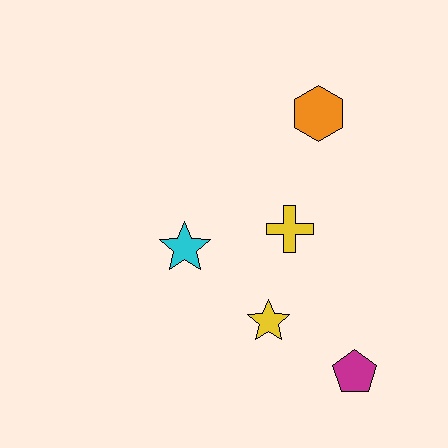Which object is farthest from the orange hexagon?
The magenta pentagon is farthest from the orange hexagon.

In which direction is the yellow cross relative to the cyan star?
The yellow cross is to the right of the cyan star.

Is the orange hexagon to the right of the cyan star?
Yes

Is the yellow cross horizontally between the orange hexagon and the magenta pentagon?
No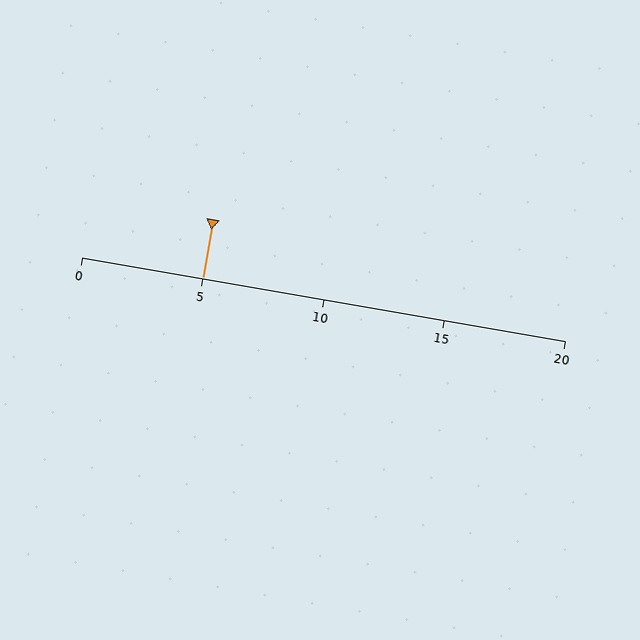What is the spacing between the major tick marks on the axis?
The major ticks are spaced 5 apart.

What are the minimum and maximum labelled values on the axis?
The axis runs from 0 to 20.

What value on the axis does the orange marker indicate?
The marker indicates approximately 5.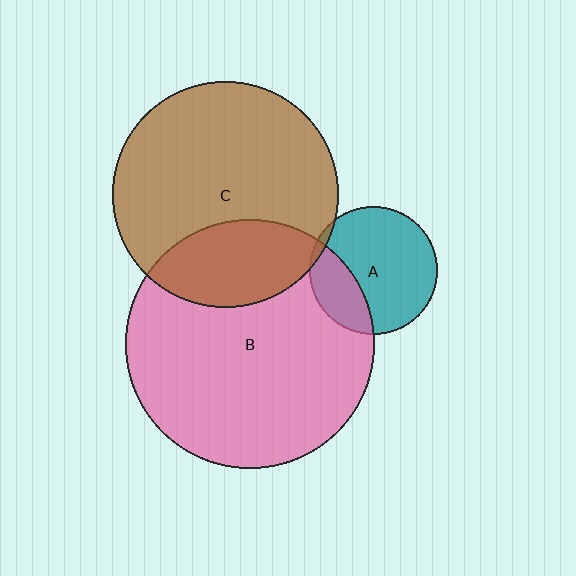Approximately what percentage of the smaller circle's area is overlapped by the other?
Approximately 5%.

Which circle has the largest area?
Circle B (pink).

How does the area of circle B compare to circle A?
Approximately 3.8 times.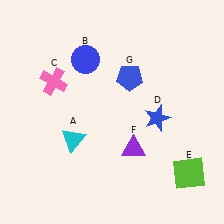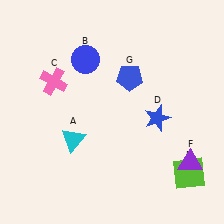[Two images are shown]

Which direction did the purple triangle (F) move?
The purple triangle (F) moved right.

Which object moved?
The purple triangle (F) moved right.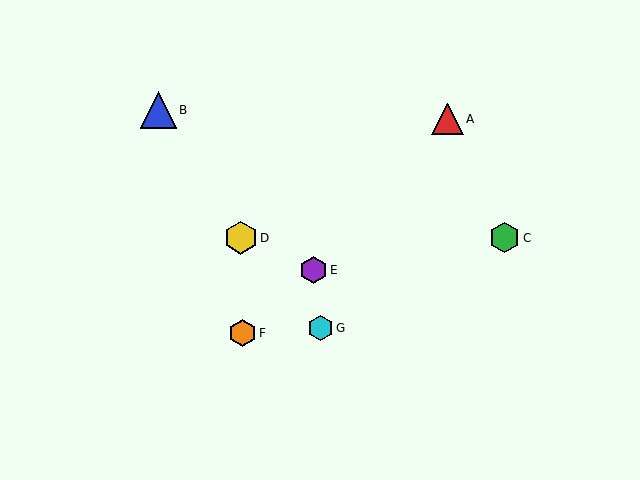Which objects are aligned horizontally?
Objects C, D are aligned horizontally.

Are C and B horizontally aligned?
No, C is at y≈238 and B is at y≈110.